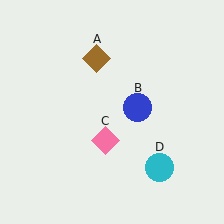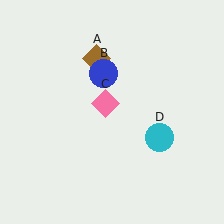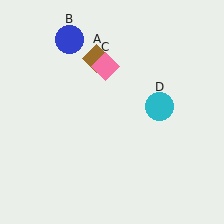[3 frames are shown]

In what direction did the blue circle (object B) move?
The blue circle (object B) moved up and to the left.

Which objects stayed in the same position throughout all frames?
Brown diamond (object A) remained stationary.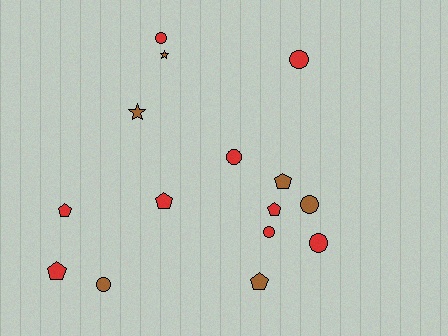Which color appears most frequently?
Red, with 9 objects.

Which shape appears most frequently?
Circle, with 7 objects.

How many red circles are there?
There are 5 red circles.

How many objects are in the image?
There are 15 objects.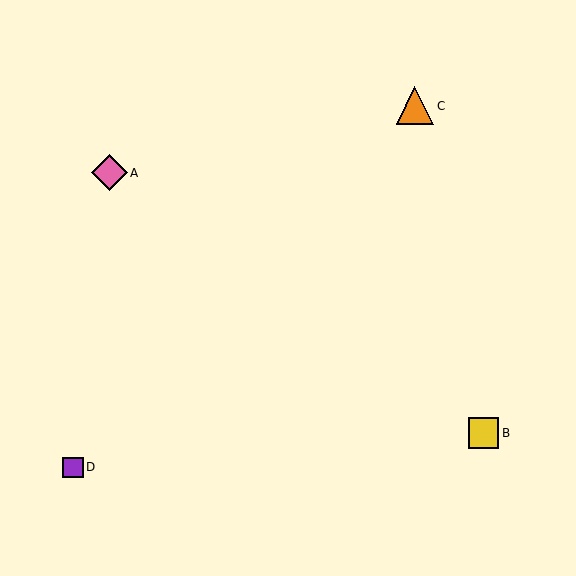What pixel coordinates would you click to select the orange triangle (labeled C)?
Click at (415, 106) to select the orange triangle C.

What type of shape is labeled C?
Shape C is an orange triangle.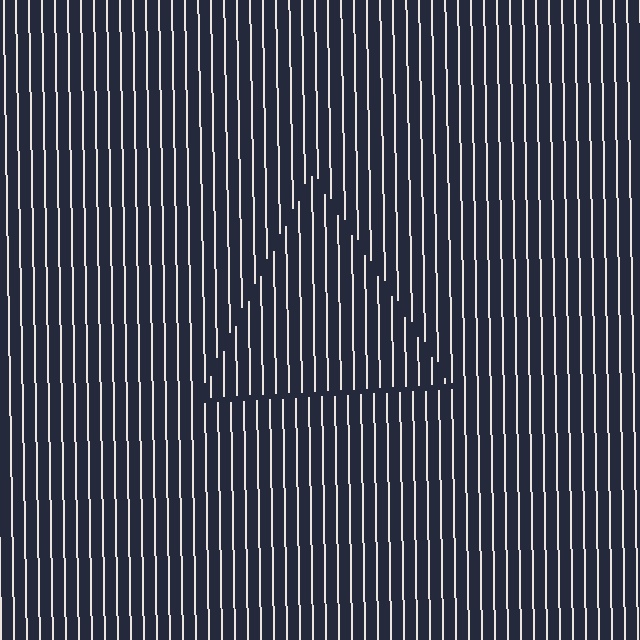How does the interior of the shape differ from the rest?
The interior of the shape contains the same grating, shifted by half a period — the contour is defined by the phase discontinuity where line-ends from the inner and outer gratings abut.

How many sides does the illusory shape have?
3 sides — the line-ends trace a triangle.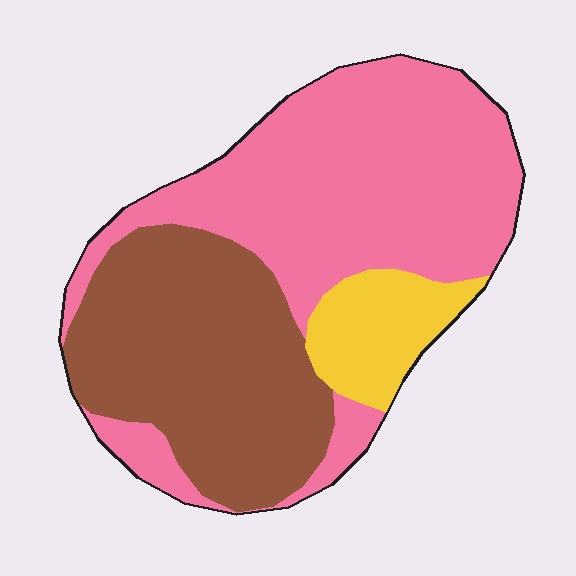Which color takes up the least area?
Yellow, at roughly 10%.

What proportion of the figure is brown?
Brown takes up between a third and a half of the figure.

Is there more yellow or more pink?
Pink.